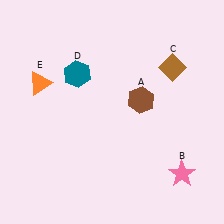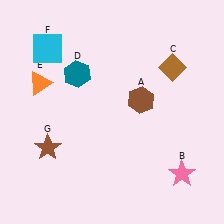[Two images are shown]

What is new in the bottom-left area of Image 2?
A brown star (G) was added in the bottom-left area of Image 2.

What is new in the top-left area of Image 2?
A cyan square (F) was added in the top-left area of Image 2.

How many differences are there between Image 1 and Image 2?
There are 2 differences between the two images.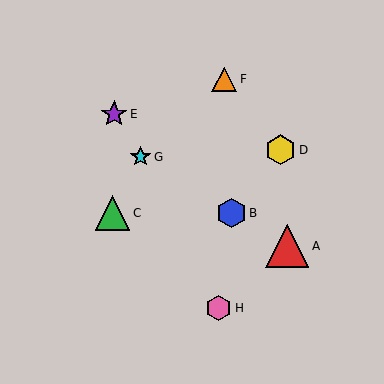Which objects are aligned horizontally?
Objects B, C are aligned horizontally.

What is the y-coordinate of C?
Object C is at y≈213.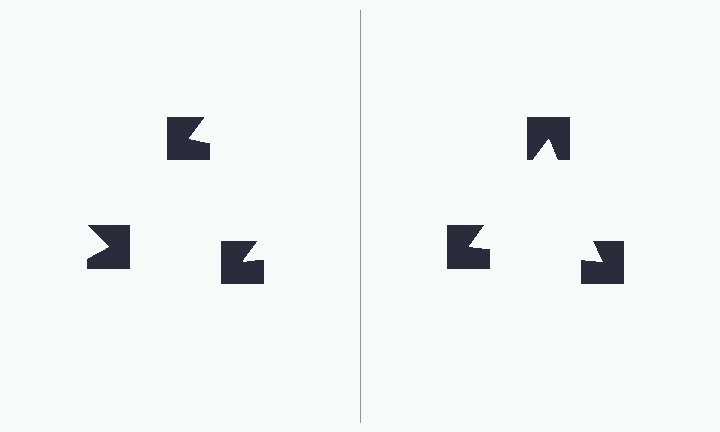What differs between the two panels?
The notched squares are positioned identically on both sides; only the wedge orientations differ. On the right they align to a triangle; on the left they are misaligned.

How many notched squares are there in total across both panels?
6 — 3 on each side.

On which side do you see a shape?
An illusory triangle appears on the right side. On the left side the wedge cuts are rotated, so no coherent shape forms.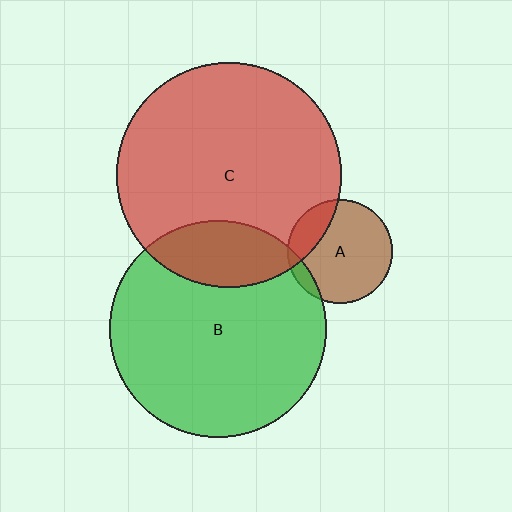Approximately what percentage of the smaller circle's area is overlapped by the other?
Approximately 20%.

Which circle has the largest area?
Circle C (red).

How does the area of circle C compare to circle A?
Approximately 4.6 times.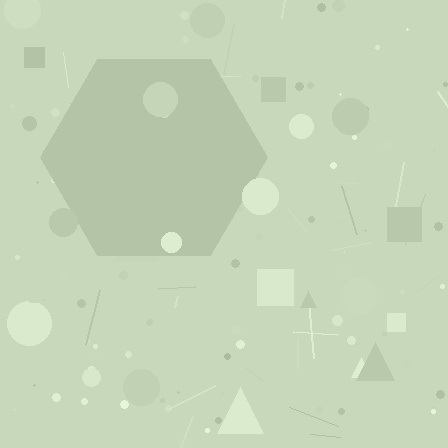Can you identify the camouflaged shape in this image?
The camouflaged shape is a hexagon.